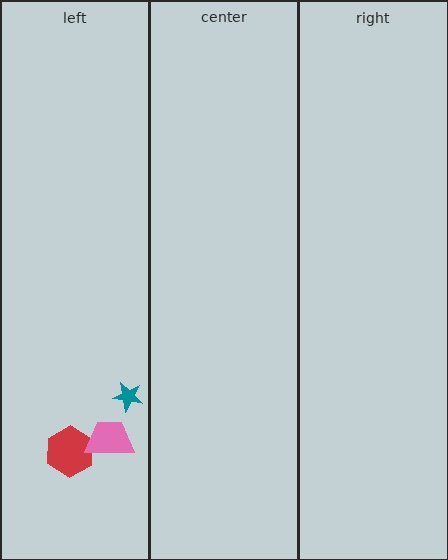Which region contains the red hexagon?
The left region.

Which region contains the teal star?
The left region.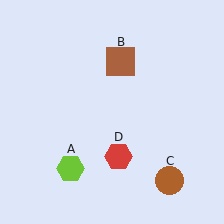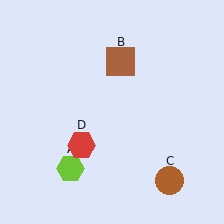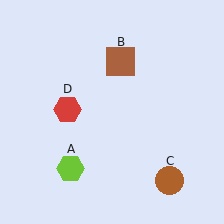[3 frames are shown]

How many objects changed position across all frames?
1 object changed position: red hexagon (object D).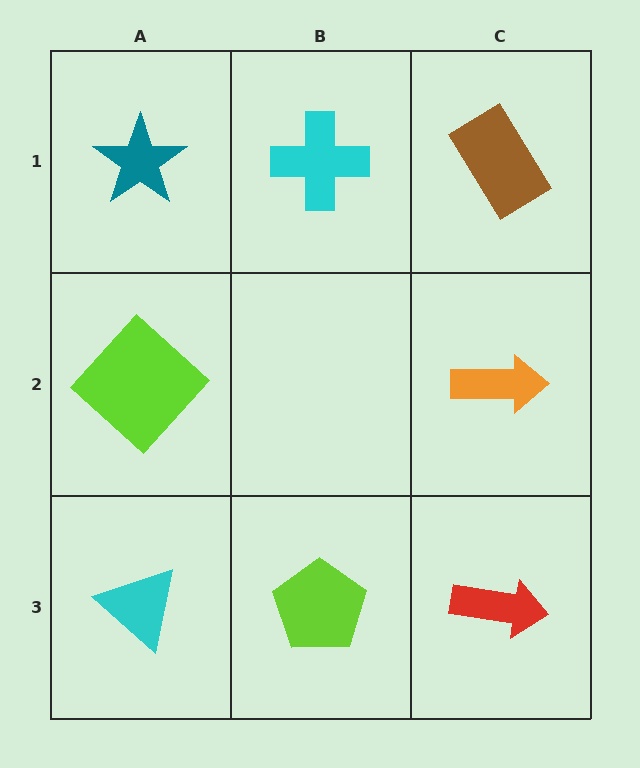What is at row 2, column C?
An orange arrow.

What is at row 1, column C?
A brown rectangle.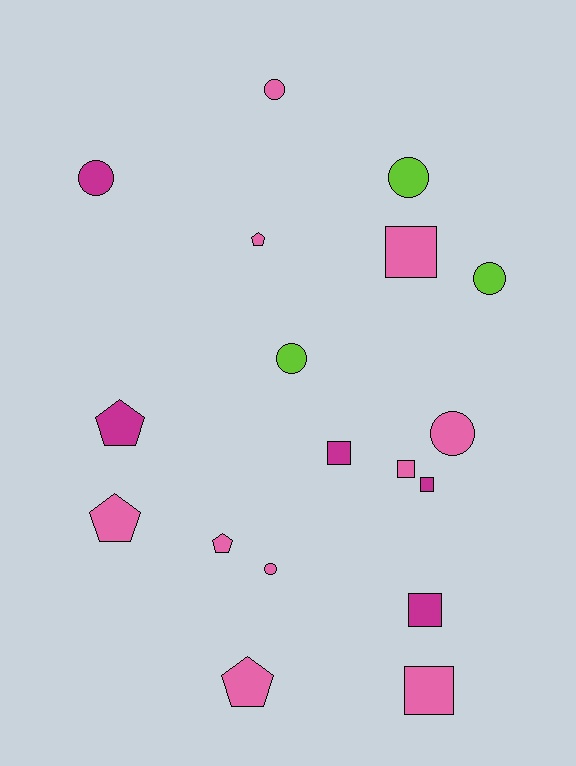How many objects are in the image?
There are 18 objects.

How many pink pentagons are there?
There are 4 pink pentagons.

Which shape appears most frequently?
Circle, with 7 objects.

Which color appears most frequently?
Pink, with 10 objects.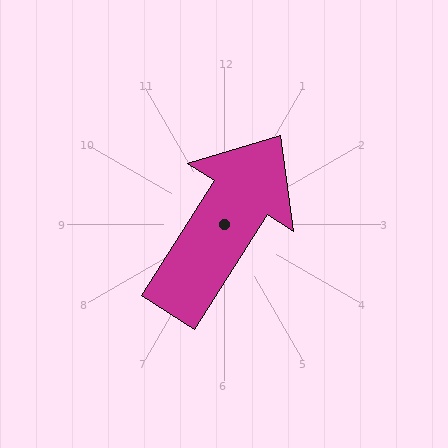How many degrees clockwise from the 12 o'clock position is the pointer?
Approximately 32 degrees.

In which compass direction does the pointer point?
Northeast.